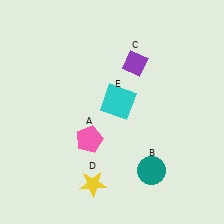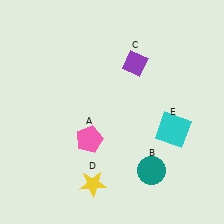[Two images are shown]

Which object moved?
The cyan square (E) moved right.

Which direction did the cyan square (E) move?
The cyan square (E) moved right.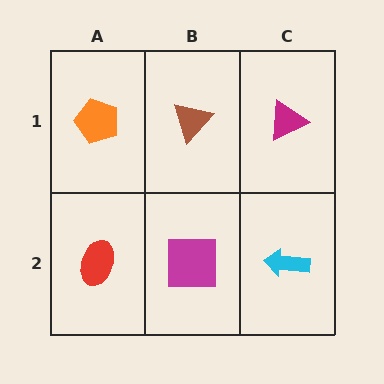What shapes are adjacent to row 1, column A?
A red ellipse (row 2, column A), a brown triangle (row 1, column B).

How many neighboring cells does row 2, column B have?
3.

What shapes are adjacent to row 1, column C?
A cyan arrow (row 2, column C), a brown triangle (row 1, column B).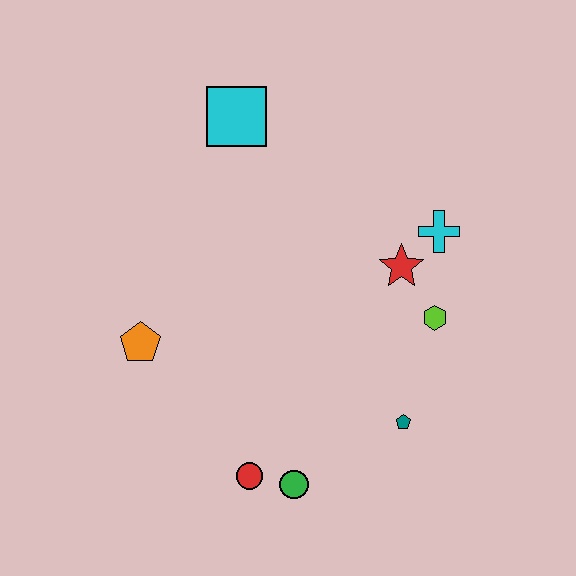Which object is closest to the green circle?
The red circle is closest to the green circle.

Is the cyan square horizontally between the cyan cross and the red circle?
No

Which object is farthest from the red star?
The orange pentagon is farthest from the red star.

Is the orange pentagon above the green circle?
Yes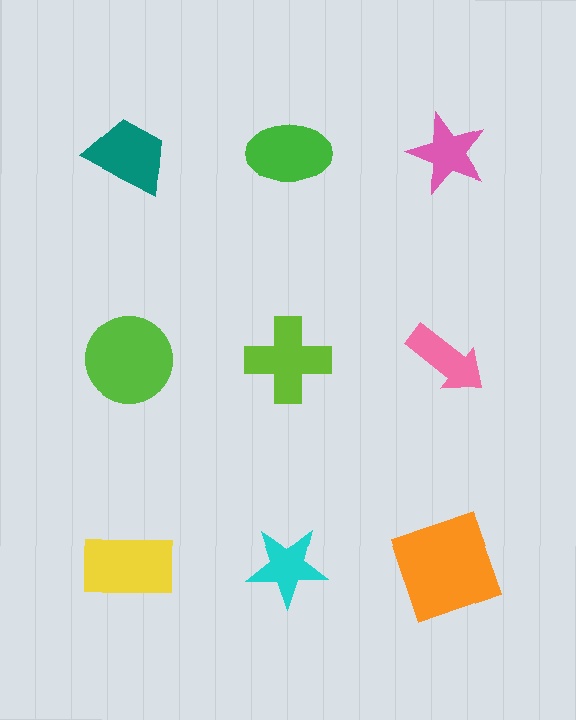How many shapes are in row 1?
3 shapes.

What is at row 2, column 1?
A lime circle.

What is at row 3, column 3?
An orange square.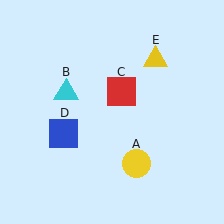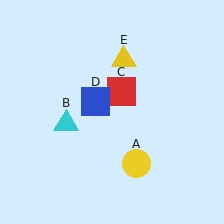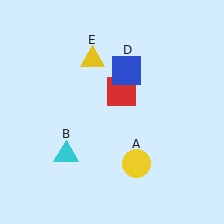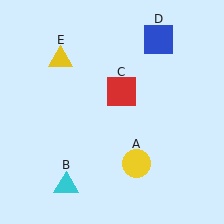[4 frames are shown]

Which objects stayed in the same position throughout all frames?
Yellow circle (object A) and red square (object C) remained stationary.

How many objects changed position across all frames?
3 objects changed position: cyan triangle (object B), blue square (object D), yellow triangle (object E).